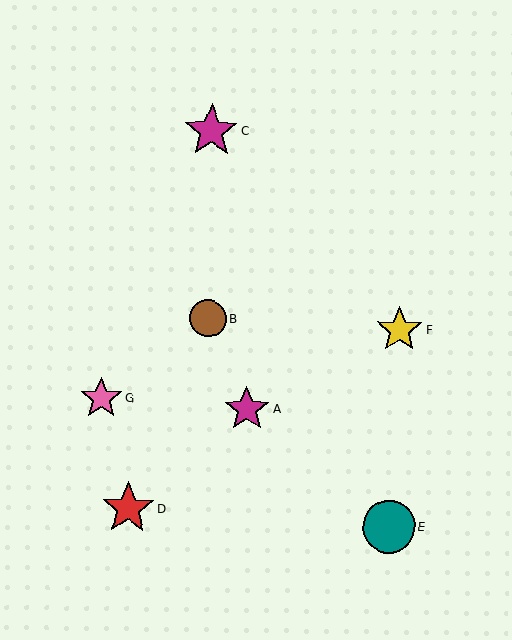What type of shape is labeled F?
Shape F is a yellow star.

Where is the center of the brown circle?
The center of the brown circle is at (208, 318).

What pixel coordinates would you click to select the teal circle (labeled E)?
Click at (389, 527) to select the teal circle E.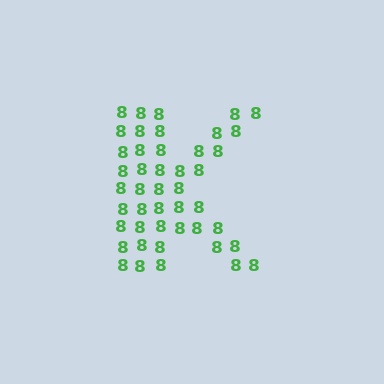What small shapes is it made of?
It is made of small digit 8's.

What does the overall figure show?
The overall figure shows the letter K.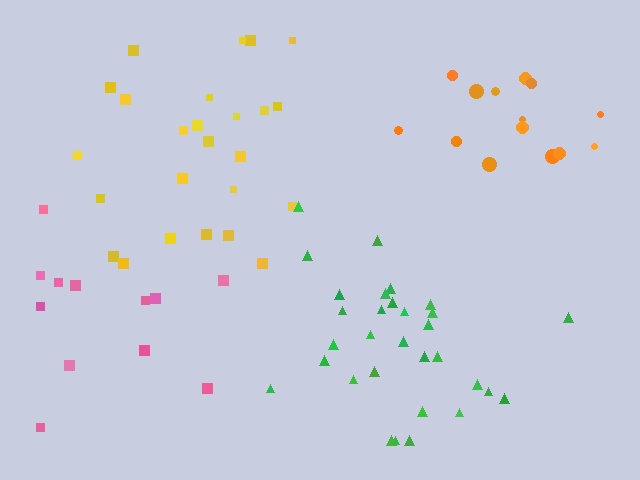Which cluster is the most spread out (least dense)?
Pink.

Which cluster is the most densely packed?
Green.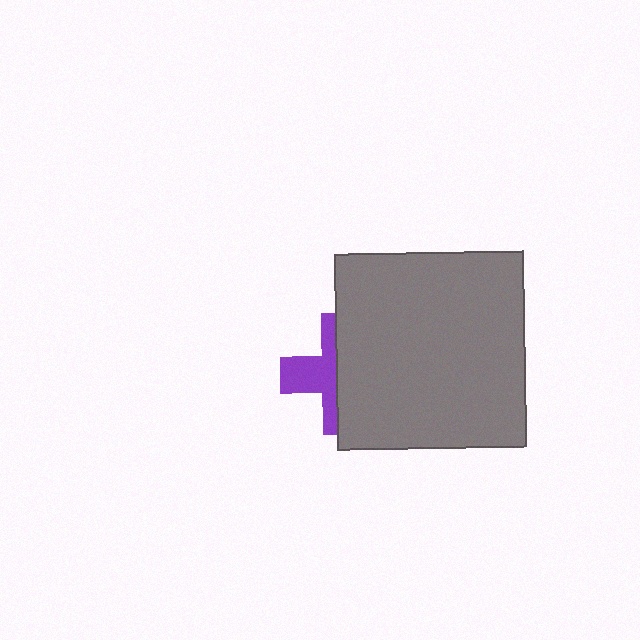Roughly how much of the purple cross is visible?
A small part of it is visible (roughly 42%).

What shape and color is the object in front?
The object in front is a gray rectangle.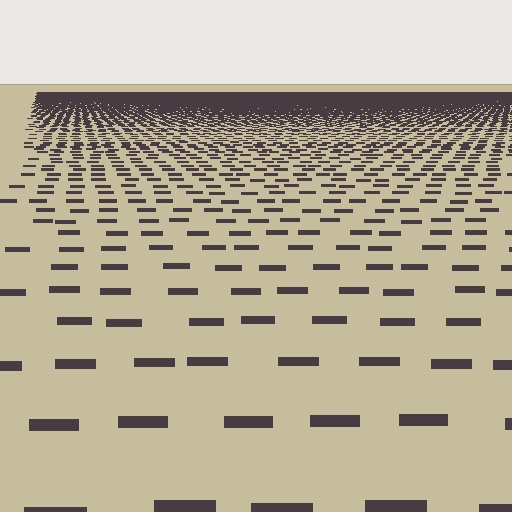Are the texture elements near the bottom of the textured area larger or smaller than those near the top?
Larger. Near the bottom, elements are closer to the viewer and appear at a bigger on-screen size.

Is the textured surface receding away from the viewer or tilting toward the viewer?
The surface is receding away from the viewer. Texture elements get smaller and denser toward the top.